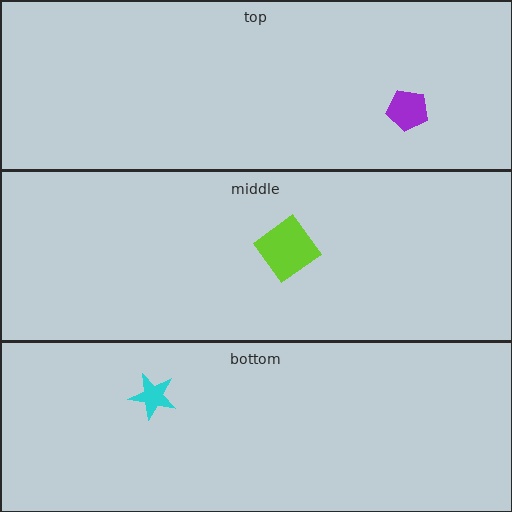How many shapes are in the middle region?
1.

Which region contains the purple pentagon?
The top region.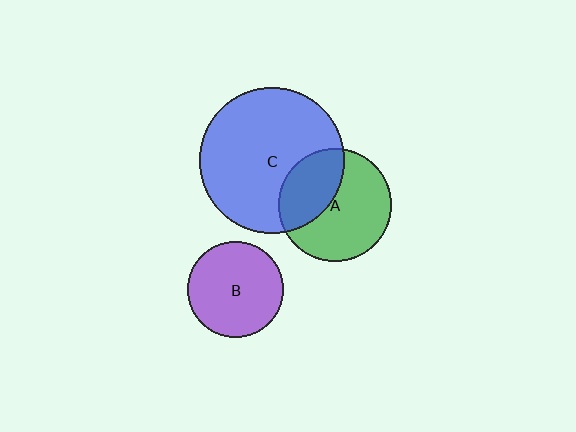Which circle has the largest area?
Circle C (blue).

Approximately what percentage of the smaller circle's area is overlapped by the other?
Approximately 35%.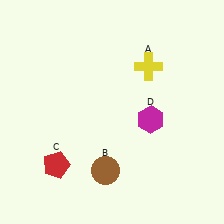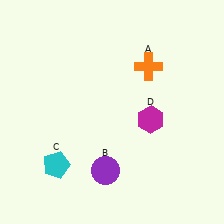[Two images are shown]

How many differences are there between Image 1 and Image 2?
There are 3 differences between the two images.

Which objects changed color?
A changed from yellow to orange. B changed from brown to purple. C changed from red to cyan.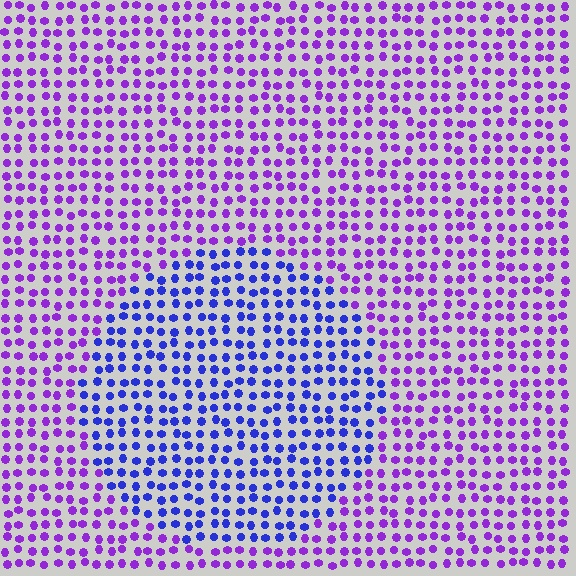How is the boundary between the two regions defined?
The boundary is defined purely by a slight shift in hue (about 40 degrees). Spacing, size, and orientation are identical on both sides.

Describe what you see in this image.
The image is filled with small purple elements in a uniform arrangement. A circle-shaped region is visible where the elements are tinted to a slightly different hue, forming a subtle color boundary.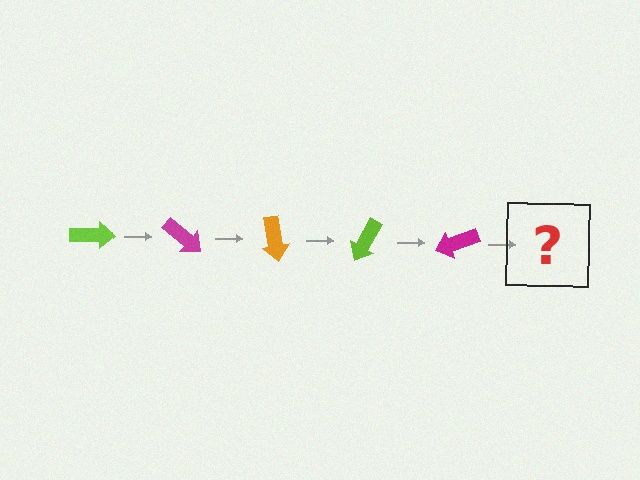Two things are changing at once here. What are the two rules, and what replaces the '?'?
The two rules are that it rotates 40 degrees each step and the color cycles through lime, magenta, and orange. The '?' should be an orange arrow, rotated 200 degrees from the start.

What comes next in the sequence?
The next element should be an orange arrow, rotated 200 degrees from the start.